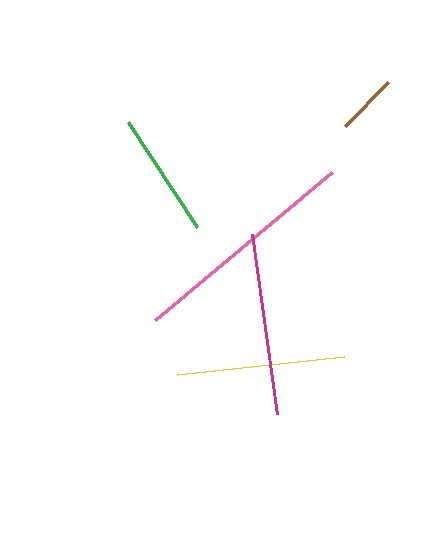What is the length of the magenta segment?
The magenta segment is approximately 181 pixels long.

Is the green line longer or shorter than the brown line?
The green line is longer than the brown line.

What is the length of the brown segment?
The brown segment is approximately 62 pixels long.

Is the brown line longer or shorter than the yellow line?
The yellow line is longer than the brown line.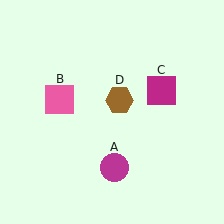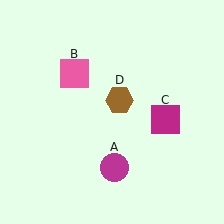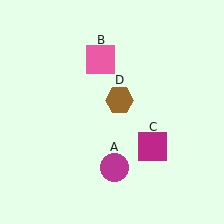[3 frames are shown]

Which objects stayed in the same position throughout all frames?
Magenta circle (object A) and brown hexagon (object D) remained stationary.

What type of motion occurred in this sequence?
The pink square (object B), magenta square (object C) rotated clockwise around the center of the scene.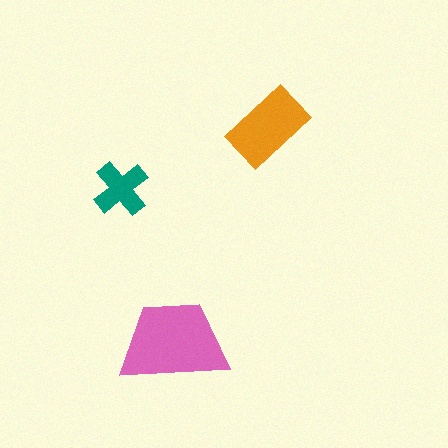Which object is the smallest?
The teal cross.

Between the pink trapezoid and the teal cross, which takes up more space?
The pink trapezoid.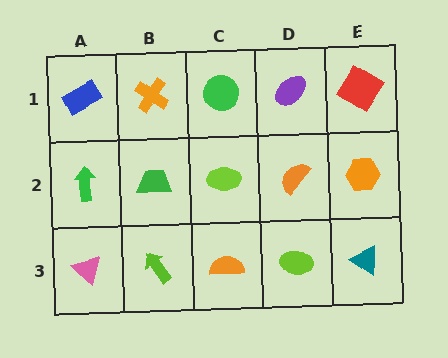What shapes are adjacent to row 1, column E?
An orange hexagon (row 2, column E), a purple ellipse (row 1, column D).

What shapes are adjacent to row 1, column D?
An orange semicircle (row 2, column D), a green circle (row 1, column C), a red diamond (row 1, column E).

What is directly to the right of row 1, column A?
An orange cross.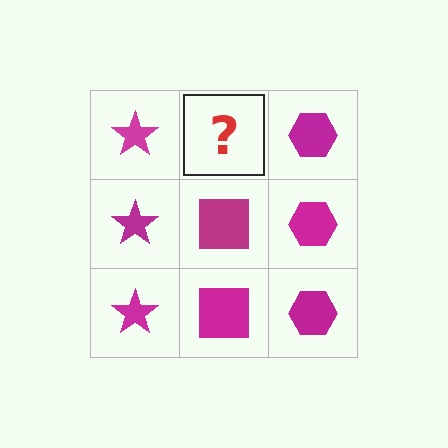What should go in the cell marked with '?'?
The missing cell should contain a magenta square.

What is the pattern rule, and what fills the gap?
The rule is that each column has a consistent shape. The gap should be filled with a magenta square.